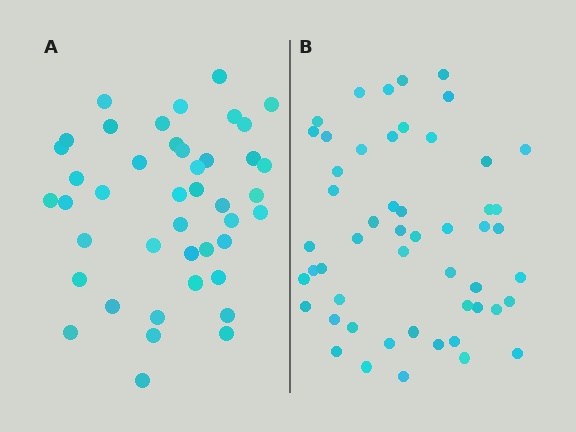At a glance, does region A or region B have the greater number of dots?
Region B (the right region) has more dots.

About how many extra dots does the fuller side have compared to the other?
Region B has roughly 8 or so more dots than region A.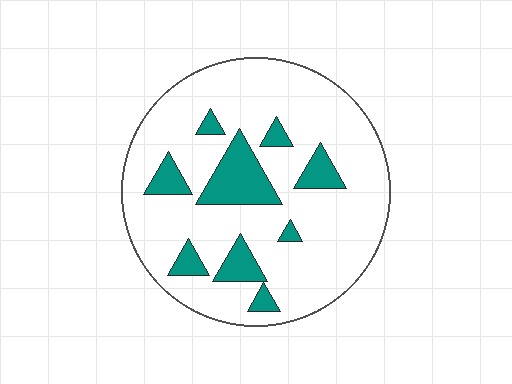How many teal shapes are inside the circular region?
9.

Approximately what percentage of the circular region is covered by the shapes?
Approximately 15%.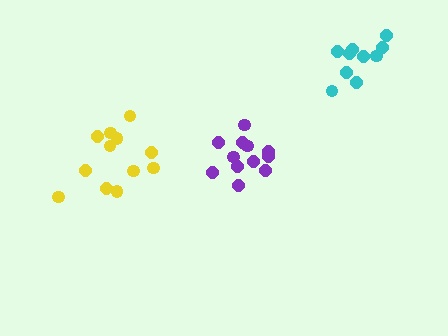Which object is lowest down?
The yellow cluster is bottommost.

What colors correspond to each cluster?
The clusters are colored: purple, yellow, cyan.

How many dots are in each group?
Group 1: 12 dots, Group 2: 12 dots, Group 3: 10 dots (34 total).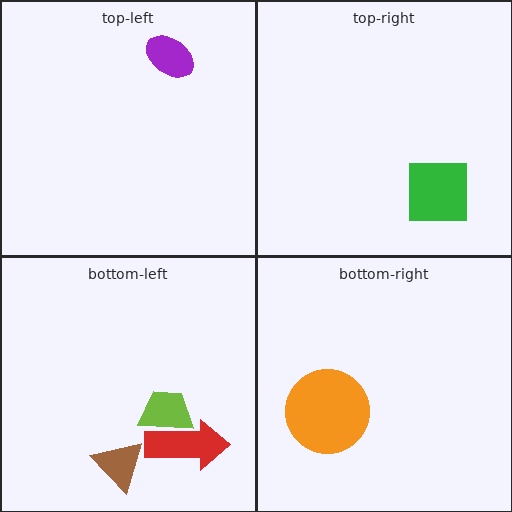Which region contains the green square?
The top-right region.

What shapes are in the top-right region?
The green square.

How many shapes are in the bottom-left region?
3.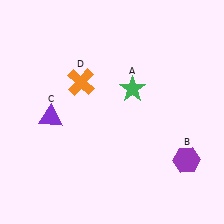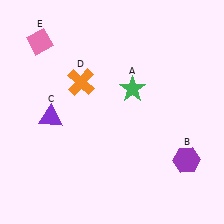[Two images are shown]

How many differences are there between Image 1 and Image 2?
There is 1 difference between the two images.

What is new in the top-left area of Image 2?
A pink diamond (E) was added in the top-left area of Image 2.